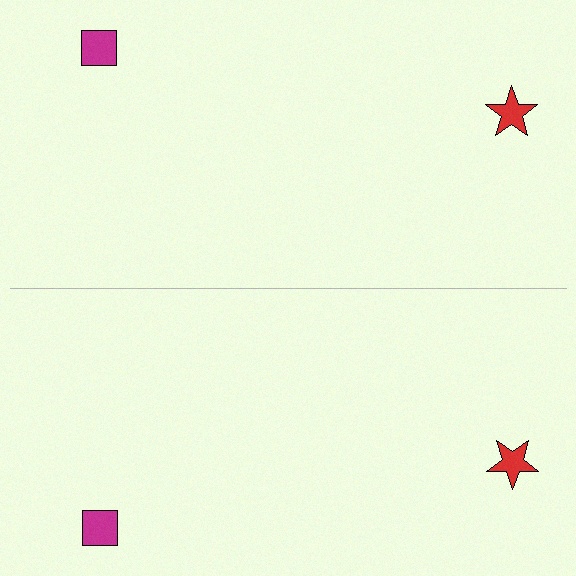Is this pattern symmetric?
Yes, this pattern has bilateral (reflection) symmetry.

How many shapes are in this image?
There are 4 shapes in this image.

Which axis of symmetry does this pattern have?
The pattern has a horizontal axis of symmetry running through the center of the image.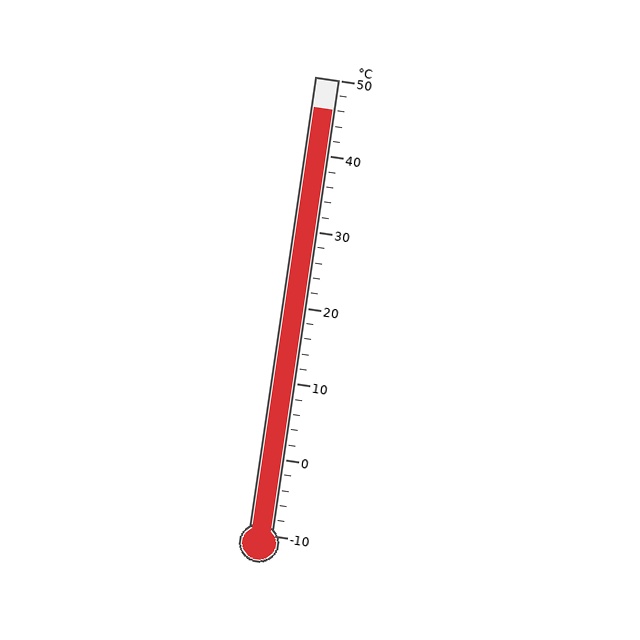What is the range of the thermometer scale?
The thermometer scale ranges from -10°C to 50°C.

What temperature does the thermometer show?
The thermometer shows approximately 46°C.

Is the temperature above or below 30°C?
The temperature is above 30°C.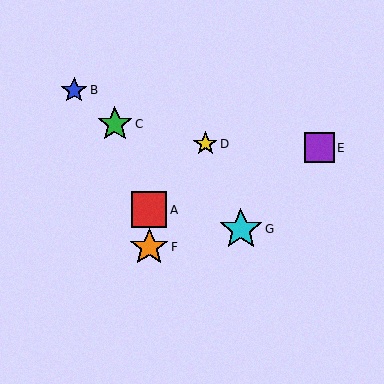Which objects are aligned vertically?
Objects A, F are aligned vertically.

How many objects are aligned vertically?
2 objects (A, F) are aligned vertically.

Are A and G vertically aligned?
No, A is at x≈149 and G is at x≈241.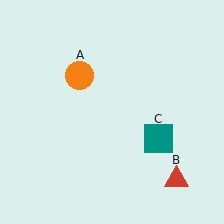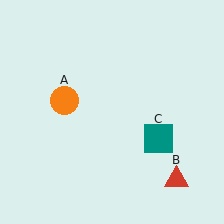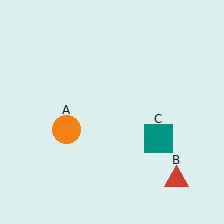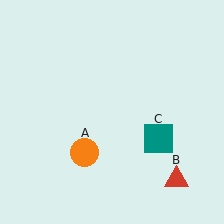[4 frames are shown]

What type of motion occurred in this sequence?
The orange circle (object A) rotated counterclockwise around the center of the scene.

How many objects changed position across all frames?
1 object changed position: orange circle (object A).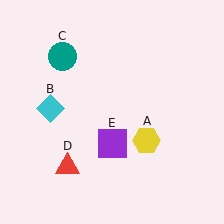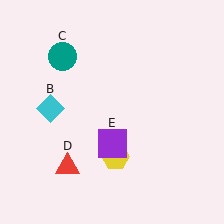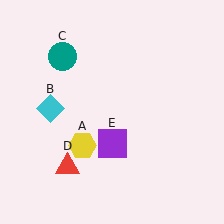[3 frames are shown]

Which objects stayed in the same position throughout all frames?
Cyan diamond (object B) and teal circle (object C) and red triangle (object D) and purple square (object E) remained stationary.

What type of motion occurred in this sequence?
The yellow hexagon (object A) rotated clockwise around the center of the scene.